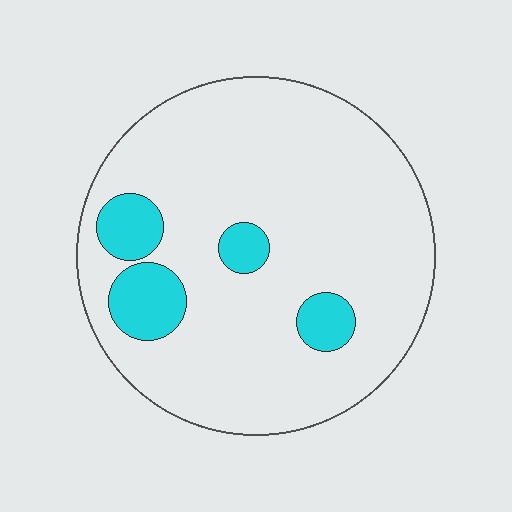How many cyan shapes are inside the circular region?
4.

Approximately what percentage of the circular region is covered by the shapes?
Approximately 15%.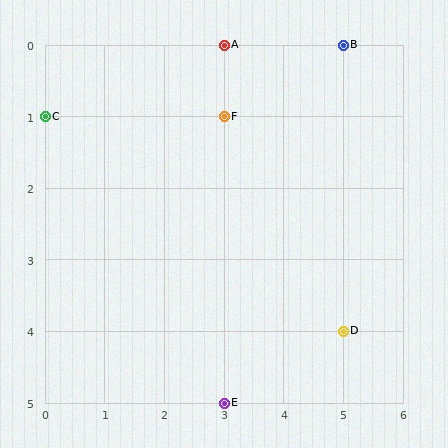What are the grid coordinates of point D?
Point D is at grid coordinates (5, 4).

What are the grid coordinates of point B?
Point B is at grid coordinates (5, 0).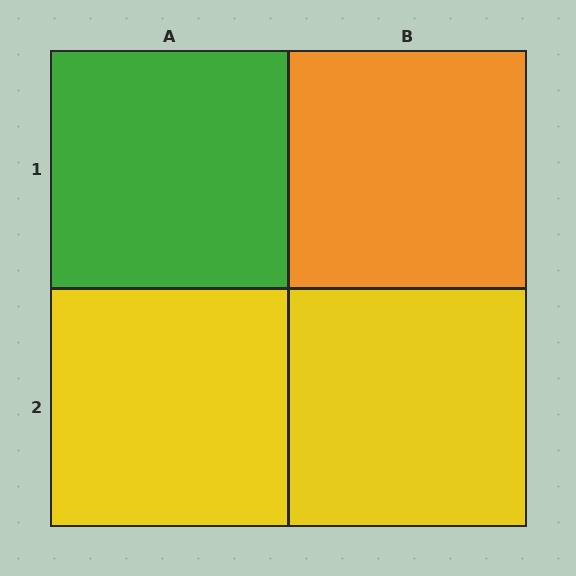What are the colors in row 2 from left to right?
Yellow, yellow.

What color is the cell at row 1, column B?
Orange.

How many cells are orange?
1 cell is orange.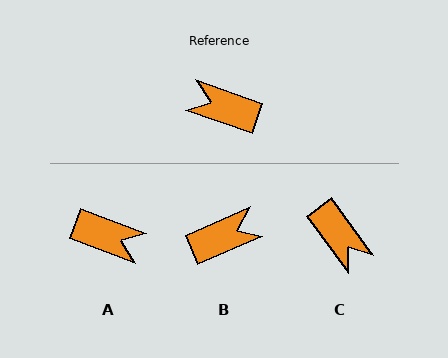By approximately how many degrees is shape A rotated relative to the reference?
Approximately 179 degrees counter-clockwise.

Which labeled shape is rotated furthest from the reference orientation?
A, about 179 degrees away.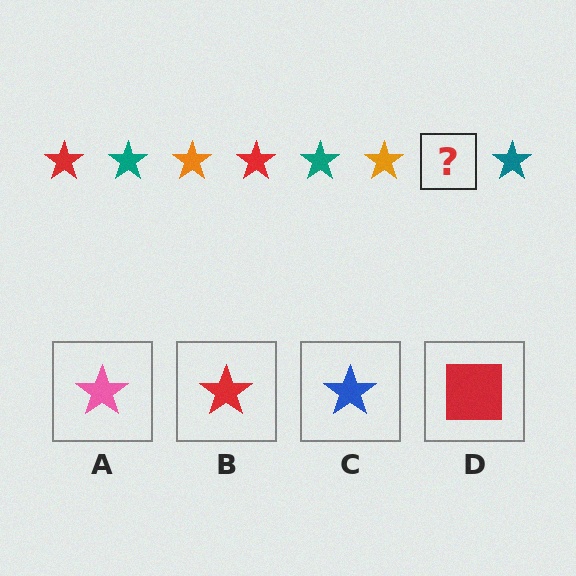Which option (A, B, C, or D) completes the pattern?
B.